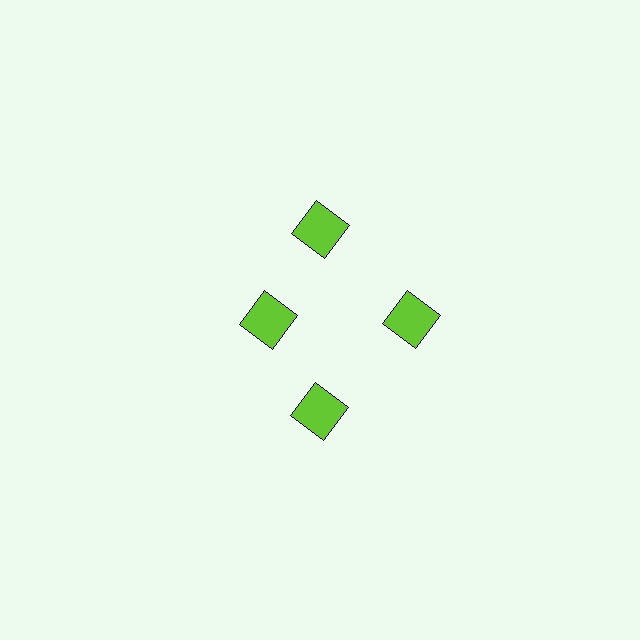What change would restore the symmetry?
The symmetry would be restored by moving it outward, back onto the ring so that all 4 squares sit at equal angles and equal distance from the center.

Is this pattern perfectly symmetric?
No. The 4 lime squares are arranged in a ring, but one element near the 9 o'clock position is pulled inward toward the center, breaking the 4-fold rotational symmetry.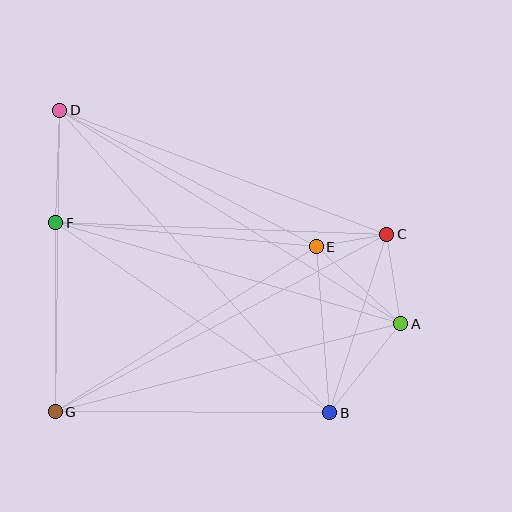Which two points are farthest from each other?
Points B and D are farthest from each other.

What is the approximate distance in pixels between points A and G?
The distance between A and G is approximately 356 pixels.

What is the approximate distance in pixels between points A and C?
The distance between A and C is approximately 91 pixels.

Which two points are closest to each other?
Points C and E are closest to each other.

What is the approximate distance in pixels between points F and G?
The distance between F and G is approximately 189 pixels.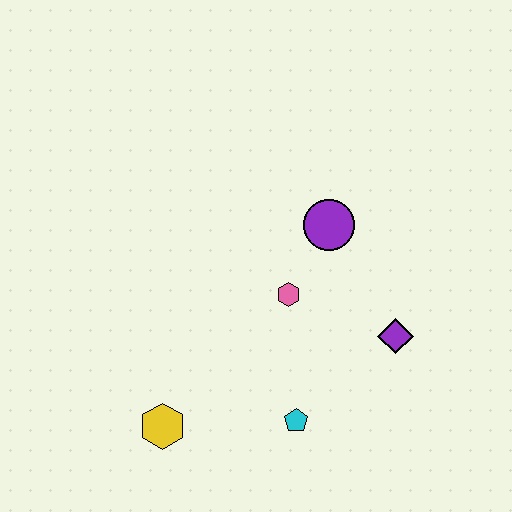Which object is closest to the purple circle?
The pink hexagon is closest to the purple circle.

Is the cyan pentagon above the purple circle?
No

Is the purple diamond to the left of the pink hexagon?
No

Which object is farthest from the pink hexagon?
The yellow hexagon is farthest from the pink hexagon.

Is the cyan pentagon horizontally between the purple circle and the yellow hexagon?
Yes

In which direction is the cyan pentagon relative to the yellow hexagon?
The cyan pentagon is to the right of the yellow hexagon.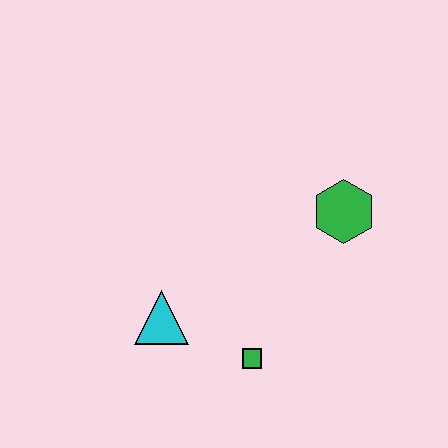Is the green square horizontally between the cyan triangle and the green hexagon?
Yes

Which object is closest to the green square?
The cyan triangle is closest to the green square.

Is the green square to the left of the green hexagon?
Yes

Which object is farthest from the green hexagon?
The cyan triangle is farthest from the green hexagon.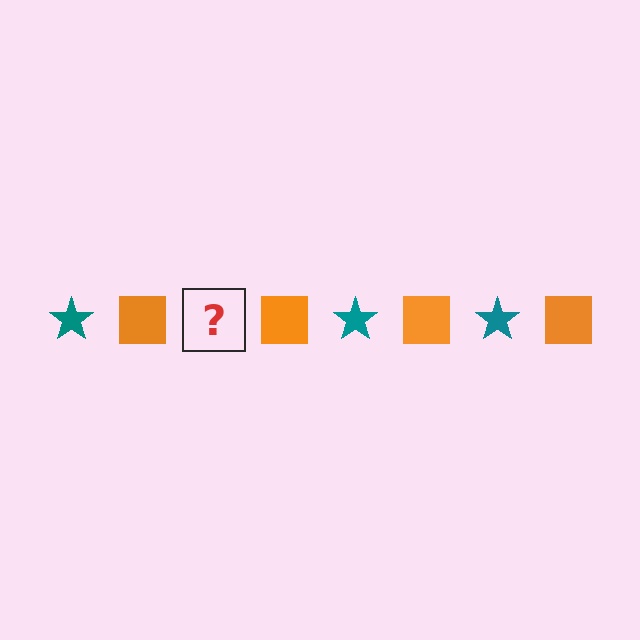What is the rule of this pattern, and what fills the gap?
The rule is that the pattern alternates between teal star and orange square. The gap should be filled with a teal star.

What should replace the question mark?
The question mark should be replaced with a teal star.